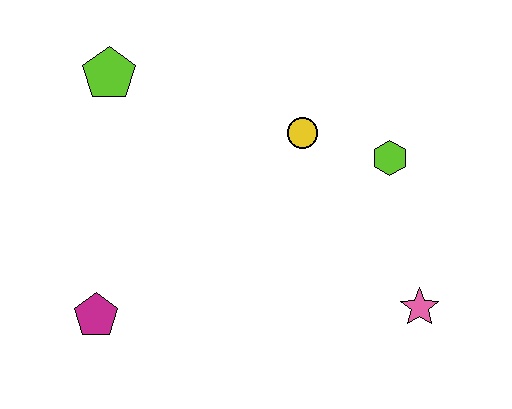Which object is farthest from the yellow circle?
The magenta pentagon is farthest from the yellow circle.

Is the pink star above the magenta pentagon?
Yes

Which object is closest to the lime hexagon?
The yellow circle is closest to the lime hexagon.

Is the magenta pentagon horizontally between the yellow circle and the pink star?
No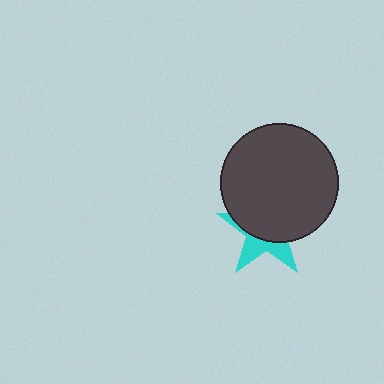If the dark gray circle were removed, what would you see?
You would see the complete cyan star.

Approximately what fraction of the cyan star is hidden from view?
Roughly 64% of the cyan star is hidden behind the dark gray circle.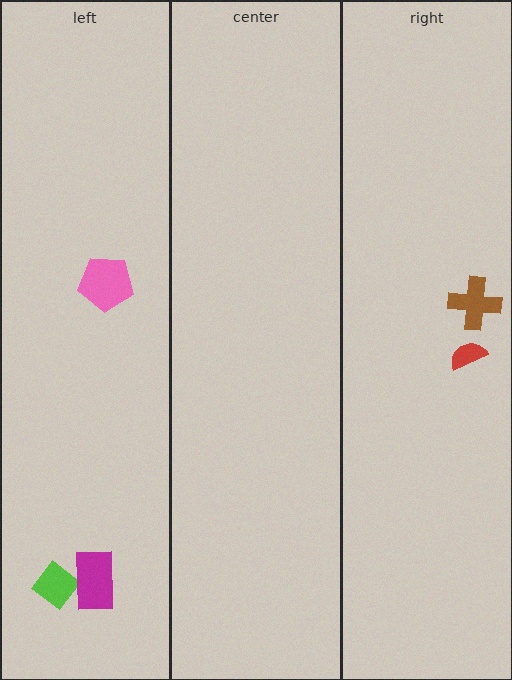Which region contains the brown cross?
The right region.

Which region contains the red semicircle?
The right region.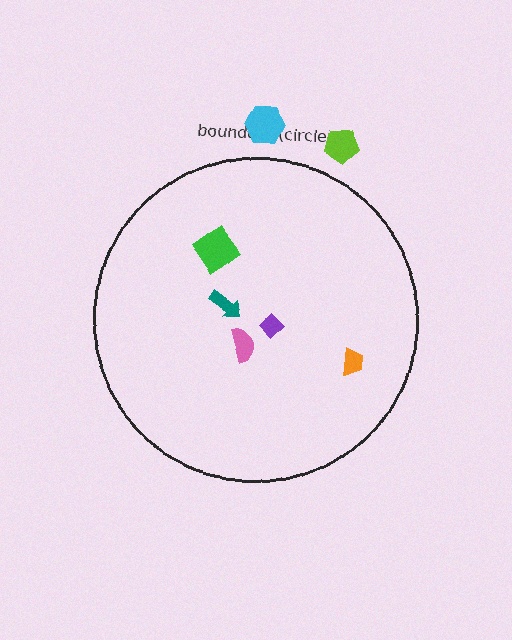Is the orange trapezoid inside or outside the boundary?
Inside.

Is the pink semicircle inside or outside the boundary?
Inside.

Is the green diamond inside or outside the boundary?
Inside.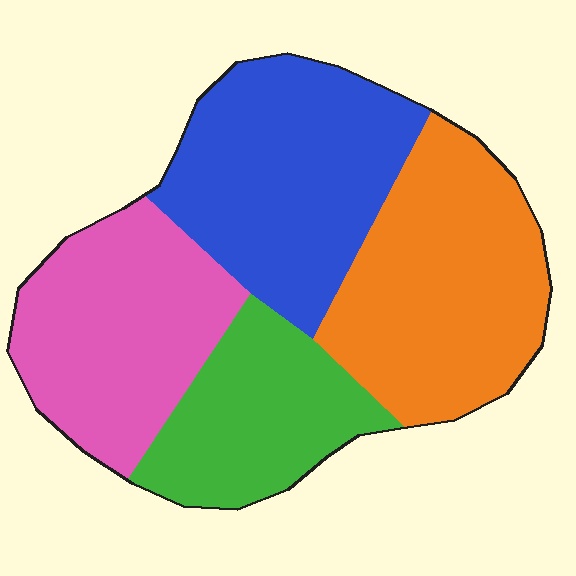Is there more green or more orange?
Orange.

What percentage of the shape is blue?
Blue takes up about one quarter (1/4) of the shape.